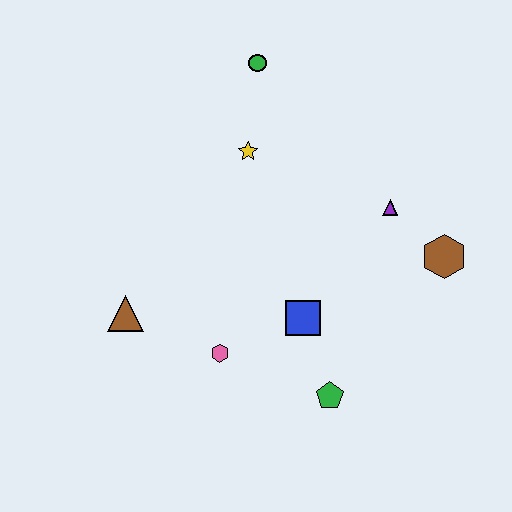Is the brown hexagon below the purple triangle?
Yes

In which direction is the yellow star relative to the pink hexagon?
The yellow star is above the pink hexagon.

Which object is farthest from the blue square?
The green circle is farthest from the blue square.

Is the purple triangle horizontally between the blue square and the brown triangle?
No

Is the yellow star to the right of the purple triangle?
No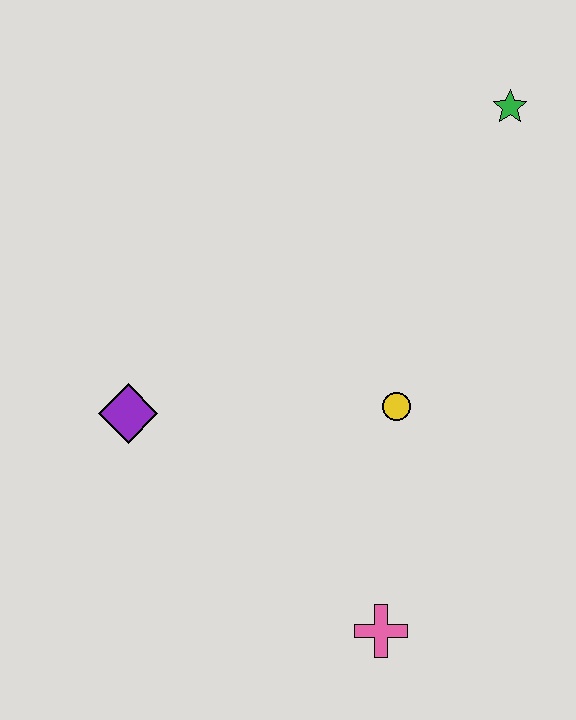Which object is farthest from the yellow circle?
The green star is farthest from the yellow circle.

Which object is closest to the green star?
The yellow circle is closest to the green star.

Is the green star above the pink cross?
Yes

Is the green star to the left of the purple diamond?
No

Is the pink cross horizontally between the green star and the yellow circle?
No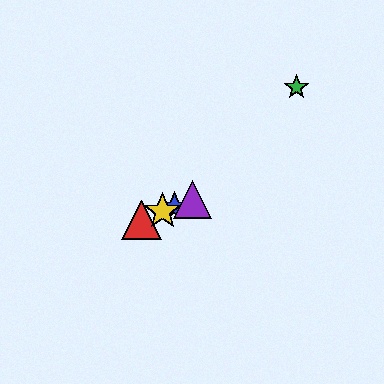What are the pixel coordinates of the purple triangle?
The purple triangle is at (193, 199).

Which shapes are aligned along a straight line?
The red triangle, the blue star, the yellow star, the purple triangle are aligned along a straight line.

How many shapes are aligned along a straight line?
4 shapes (the red triangle, the blue star, the yellow star, the purple triangle) are aligned along a straight line.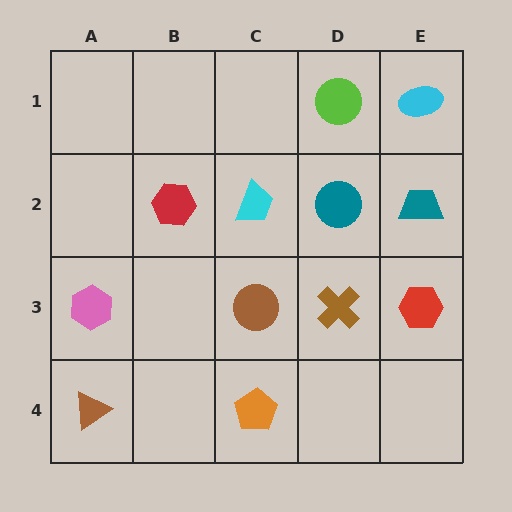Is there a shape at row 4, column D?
No, that cell is empty.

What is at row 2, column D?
A teal circle.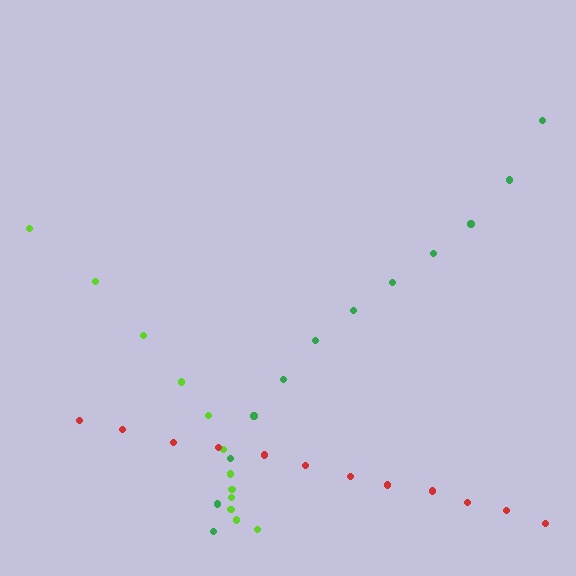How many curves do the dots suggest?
There are 3 distinct paths.